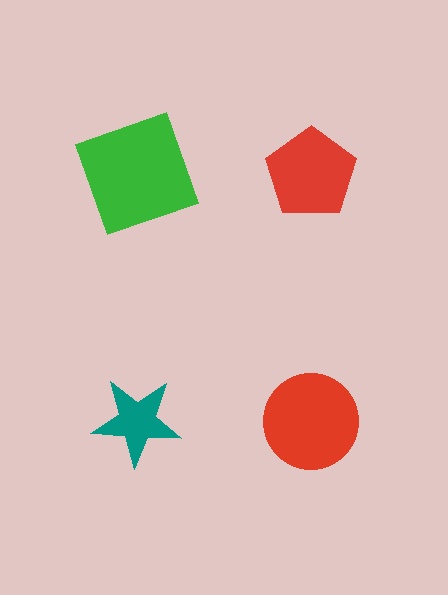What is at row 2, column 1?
A teal star.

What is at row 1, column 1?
A green square.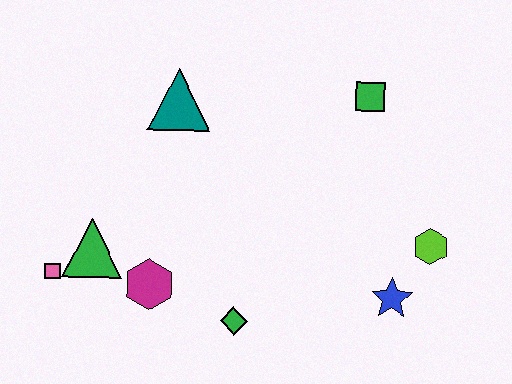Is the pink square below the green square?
Yes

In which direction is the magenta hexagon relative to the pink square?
The magenta hexagon is to the right of the pink square.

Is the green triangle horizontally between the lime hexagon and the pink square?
Yes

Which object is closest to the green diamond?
The magenta hexagon is closest to the green diamond.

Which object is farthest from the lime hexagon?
The pink square is farthest from the lime hexagon.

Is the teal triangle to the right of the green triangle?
Yes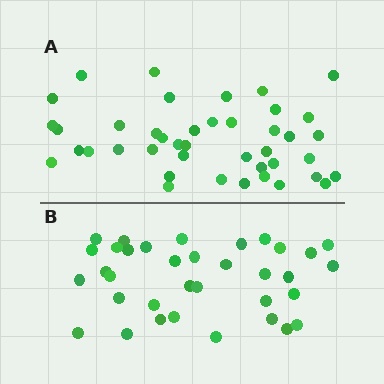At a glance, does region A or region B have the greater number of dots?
Region A (the top region) has more dots.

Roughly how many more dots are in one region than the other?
Region A has roughly 8 or so more dots than region B.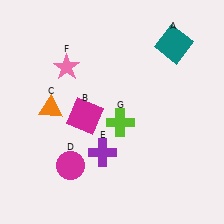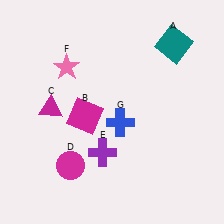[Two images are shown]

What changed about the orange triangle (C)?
In Image 1, C is orange. In Image 2, it changed to magenta.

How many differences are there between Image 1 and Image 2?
There are 2 differences between the two images.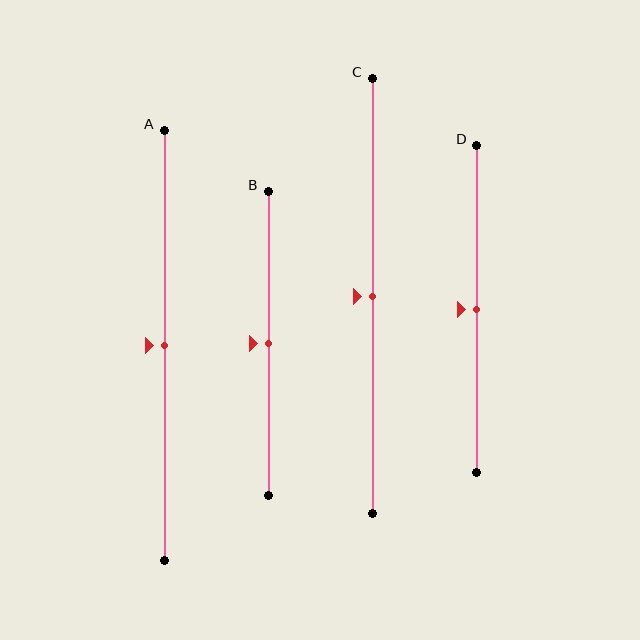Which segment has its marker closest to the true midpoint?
Segment A has its marker closest to the true midpoint.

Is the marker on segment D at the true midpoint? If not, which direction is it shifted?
Yes, the marker on segment D is at the true midpoint.